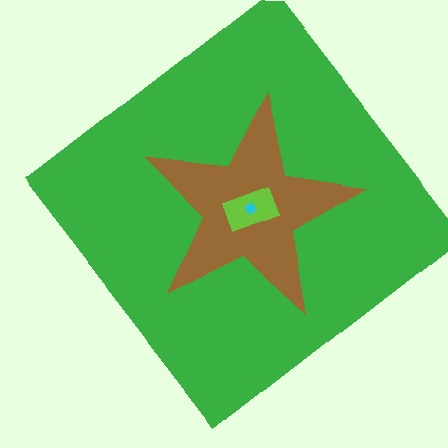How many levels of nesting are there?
4.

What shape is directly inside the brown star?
The lime rectangle.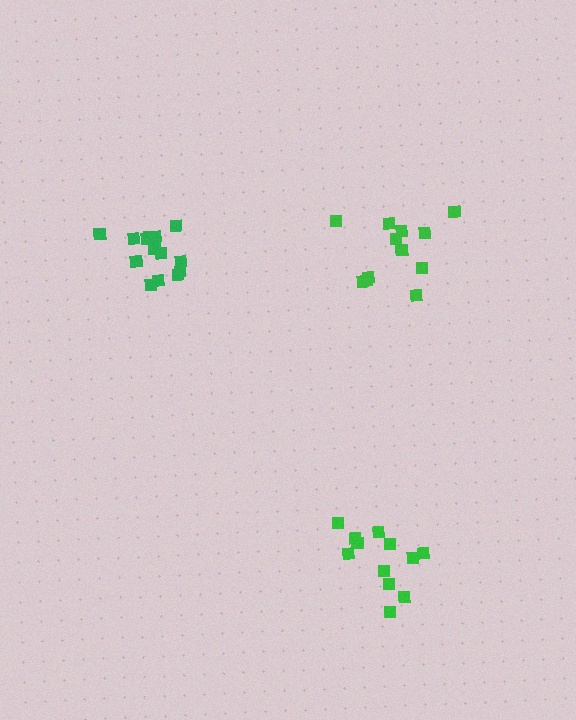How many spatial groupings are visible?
There are 3 spatial groupings.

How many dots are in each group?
Group 1: 12 dots, Group 2: 12 dots, Group 3: 14 dots (38 total).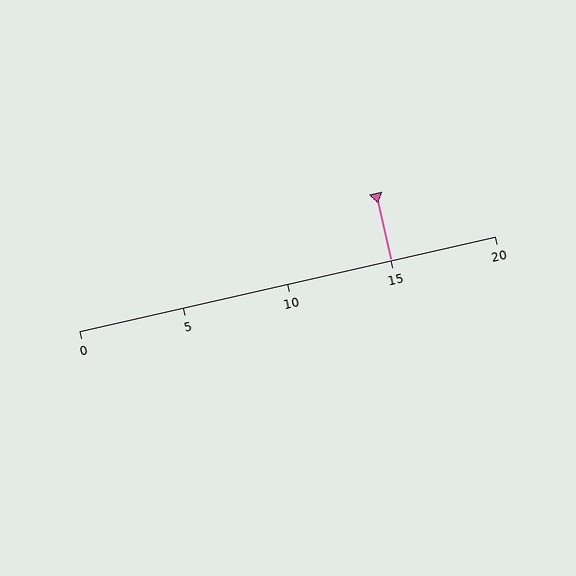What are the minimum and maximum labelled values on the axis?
The axis runs from 0 to 20.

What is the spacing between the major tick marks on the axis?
The major ticks are spaced 5 apart.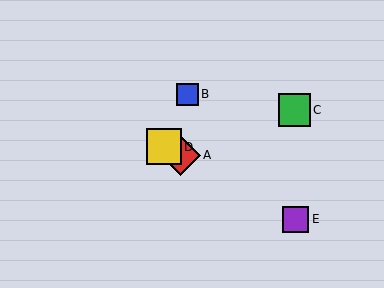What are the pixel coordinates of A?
Object A is at (180, 155).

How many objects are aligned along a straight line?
3 objects (A, D, E) are aligned along a straight line.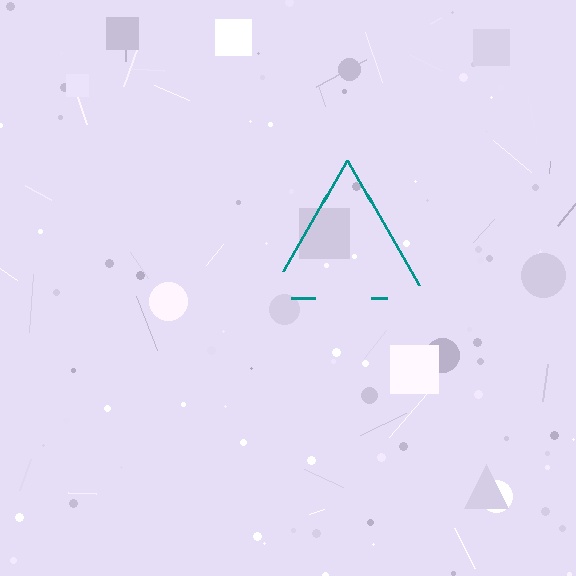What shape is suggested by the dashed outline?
The dashed outline suggests a triangle.